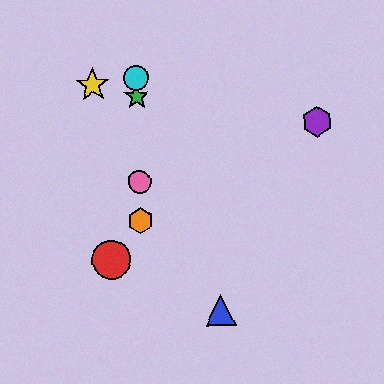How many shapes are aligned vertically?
4 shapes (the green star, the orange hexagon, the cyan circle, the pink circle) are aligned vertically.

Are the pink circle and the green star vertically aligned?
Yes, both are at x≈139.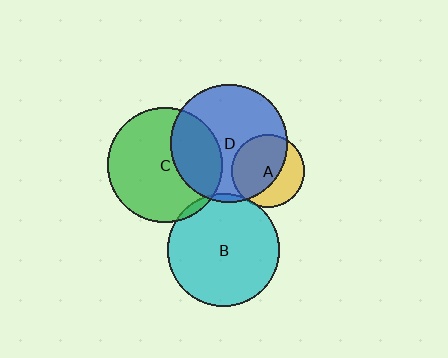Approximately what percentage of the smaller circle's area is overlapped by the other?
Approximately 30%.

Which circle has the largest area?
Circle D (blue).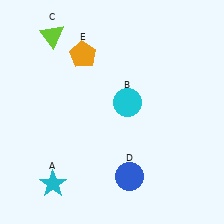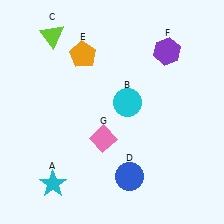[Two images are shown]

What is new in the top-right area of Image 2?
A purple hexagon (F) was added in the top-right area of Image 2.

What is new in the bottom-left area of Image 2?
A pink diamond (G) was added in the bottom-left area of Image 2.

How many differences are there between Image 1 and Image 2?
There are 2 differences between the two images.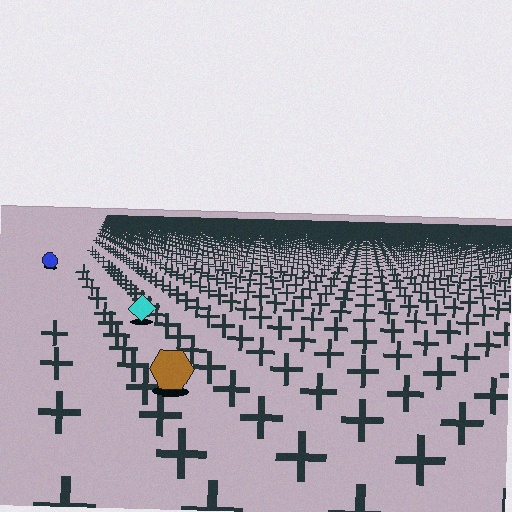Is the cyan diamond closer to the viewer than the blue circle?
Yes. The cyan diamond is closer — you can tell from the texture gradient: the ground texture is coarser near it.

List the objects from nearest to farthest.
From nearest to farthest: the brown hexagon, the cyan diamond, the blue circle.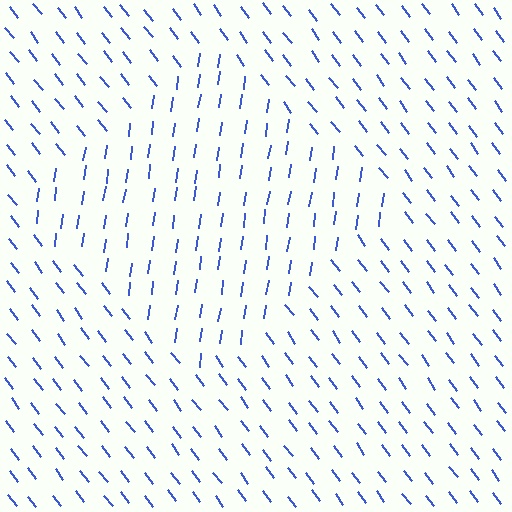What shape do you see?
I see a diamond.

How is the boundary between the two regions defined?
The boundary is defined purely by a change in line orientation (approximately 45 degrees difference). All lines are the same color and thickness.